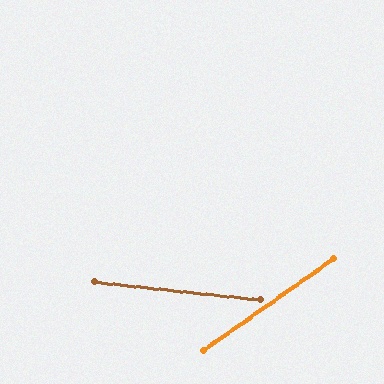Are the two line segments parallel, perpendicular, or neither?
Neither parallel nor perpendicular — they differ by about 41°.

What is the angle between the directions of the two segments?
Approximately 41 degrees.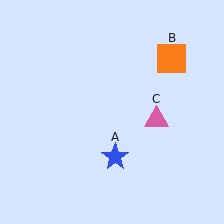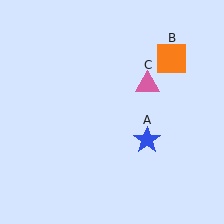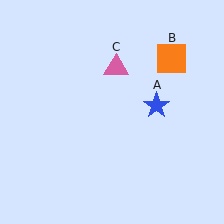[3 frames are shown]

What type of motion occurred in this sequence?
The blue star (object A), pink triangle (object C) rotated counterclockwise around the center of the scene.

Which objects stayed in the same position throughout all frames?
Orange square (object B) remained stationary.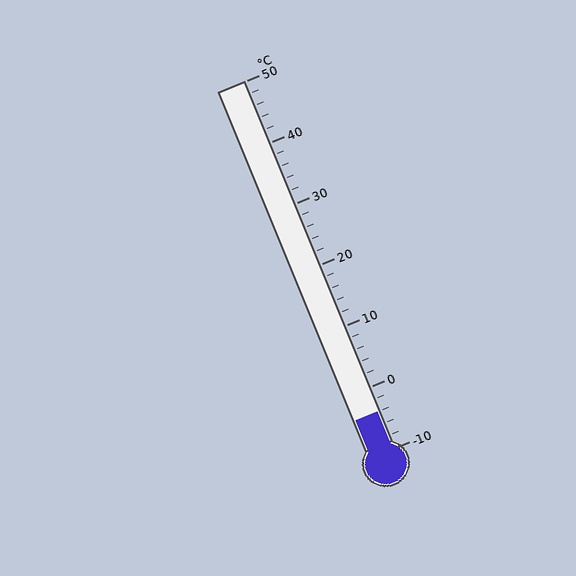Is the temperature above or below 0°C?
The temperature is below 0°C.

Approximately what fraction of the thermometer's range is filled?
The thermometer is filled to approximately 10% of its range.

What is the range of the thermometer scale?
The thermometer scale ranges from -10°C to 50°C.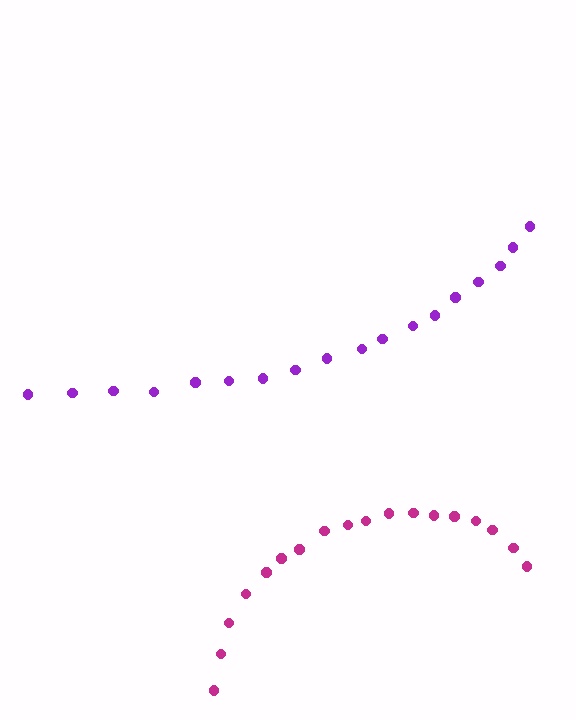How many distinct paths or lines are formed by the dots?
There are 2 distinct paths.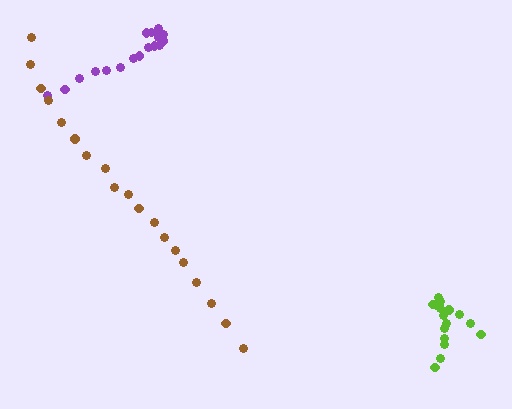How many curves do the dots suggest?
There are 3 distinct paths.